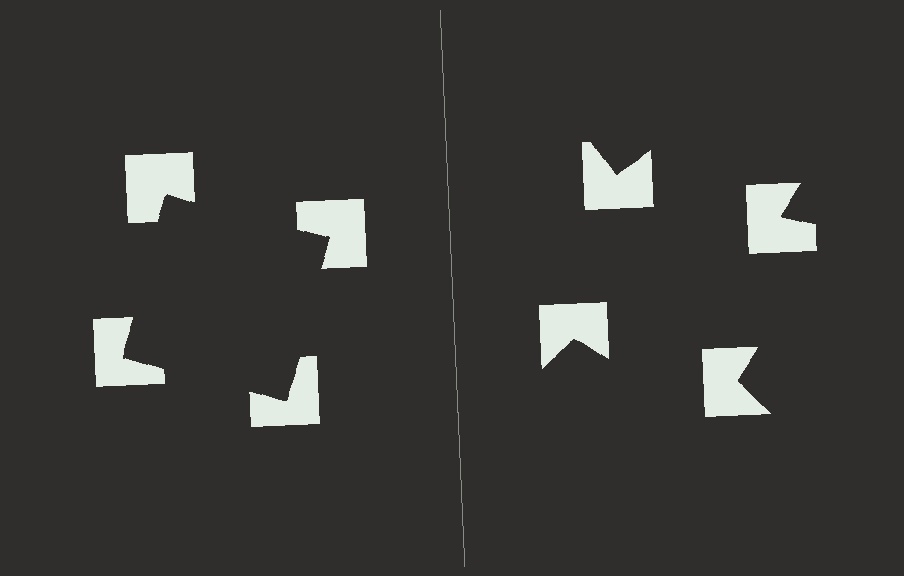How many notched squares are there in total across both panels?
8 — 4 on each side.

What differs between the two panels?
The notched squares are positioned identically on both sides; only the wedge orientations differ. On the left they align to a square; on the right they are misaligned.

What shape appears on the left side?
An illusory square.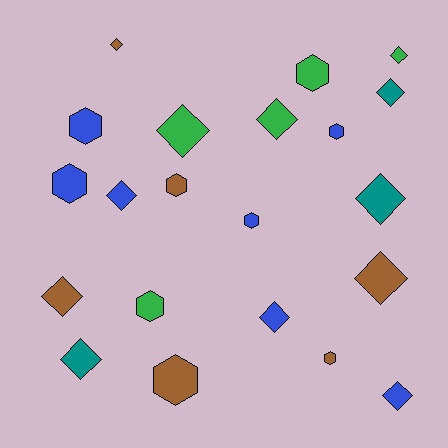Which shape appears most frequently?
Diamond, with 12 objects.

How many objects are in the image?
There are 21 objects.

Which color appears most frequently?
Blue, with 7 objects.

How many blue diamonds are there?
There are 3 blue diamonds.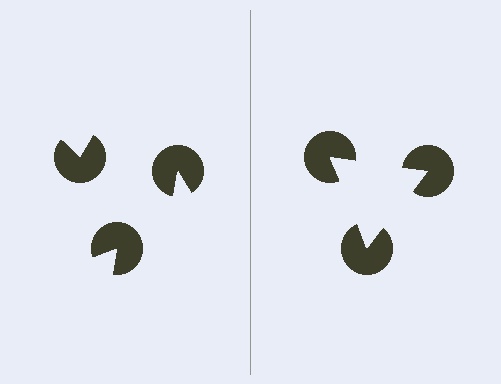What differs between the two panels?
The pac-man discs are positioned identically on both sides; only the wedge orientations differ. On the right they align to a triangle; on the left they are misaligned.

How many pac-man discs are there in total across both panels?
6 — 3 on each side.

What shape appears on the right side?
An illusory triangle.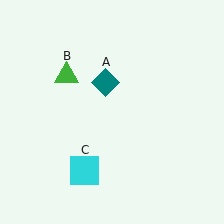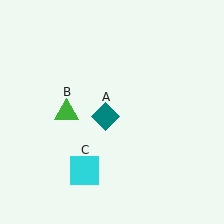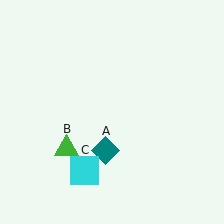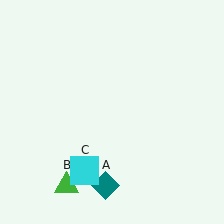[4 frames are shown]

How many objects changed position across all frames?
2 objects changed position: teal diamond (object A), green triangle (object B).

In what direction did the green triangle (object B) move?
The green triangle (object B) moved down.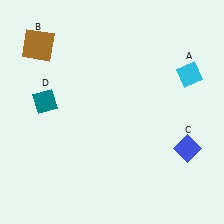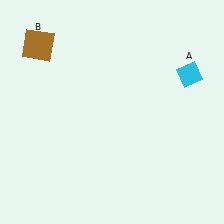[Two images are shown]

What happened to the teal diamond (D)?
The teal diamond (D) was removed in Image 2. It was in the top-left area of Image 1.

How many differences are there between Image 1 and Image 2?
There are 2 differences between the two images.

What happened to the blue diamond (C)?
The blue diamond (C) was removed in Image 2. It was in the bottom-right area of Image 1.